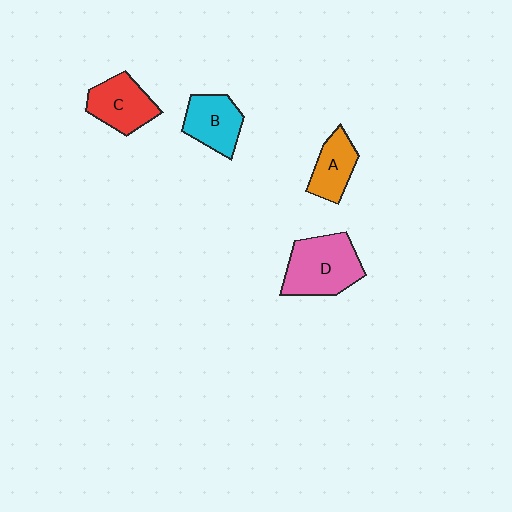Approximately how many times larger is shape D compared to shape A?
Approximately 1.7 times.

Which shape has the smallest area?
Shape A (orange).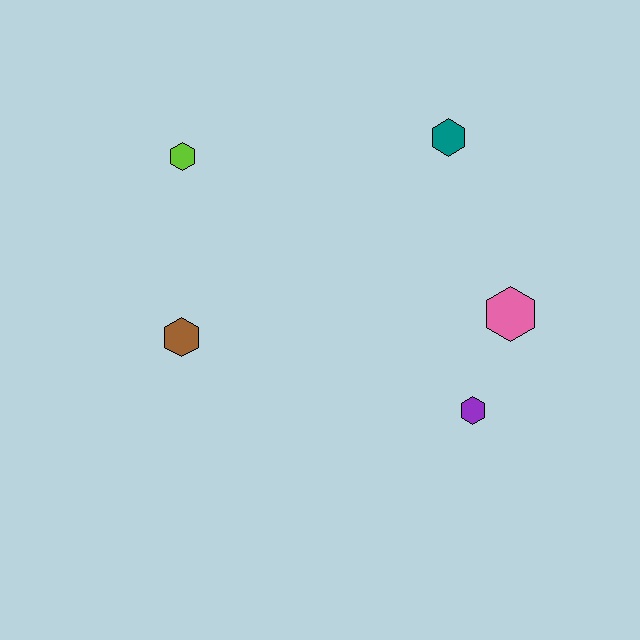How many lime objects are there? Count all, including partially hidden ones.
There is 1 lime object.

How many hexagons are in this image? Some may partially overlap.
There are 5 hexagons.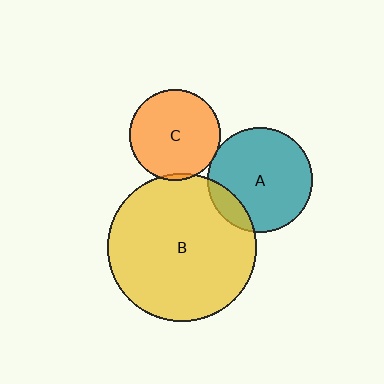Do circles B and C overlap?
Yes.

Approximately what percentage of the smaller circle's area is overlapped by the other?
Approximately 5%.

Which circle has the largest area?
Circle B (yellow).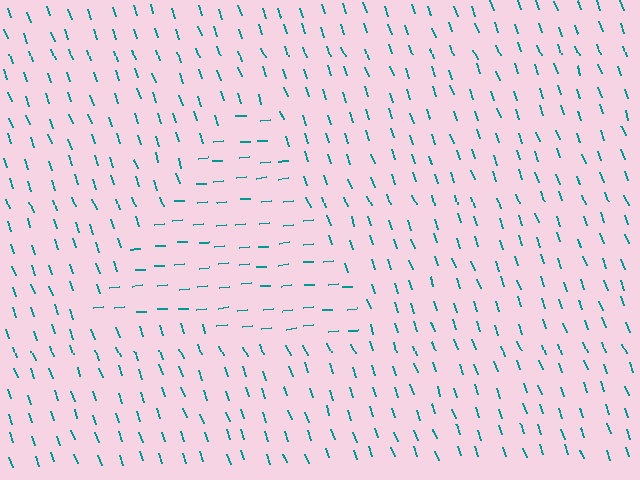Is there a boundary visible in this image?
Yes, there is a texture boundary formed by a change in line orientation.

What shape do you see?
I see a triangle.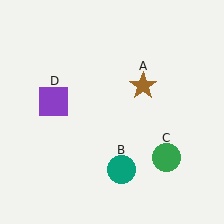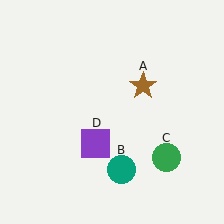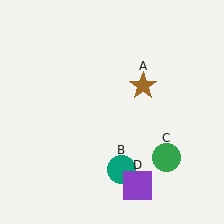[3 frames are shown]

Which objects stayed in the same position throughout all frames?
Brown star (object A) and teal circle (object B) and green circle (object C) remained stationary.